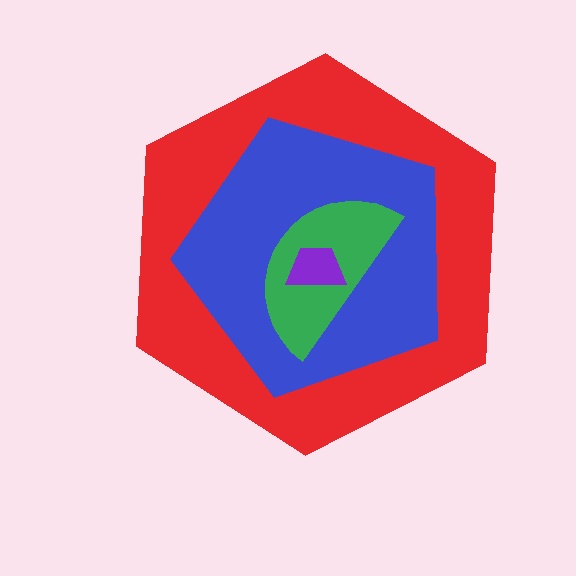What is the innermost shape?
The purple trapezoid.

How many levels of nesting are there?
4.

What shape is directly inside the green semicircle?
The purple trapezoid.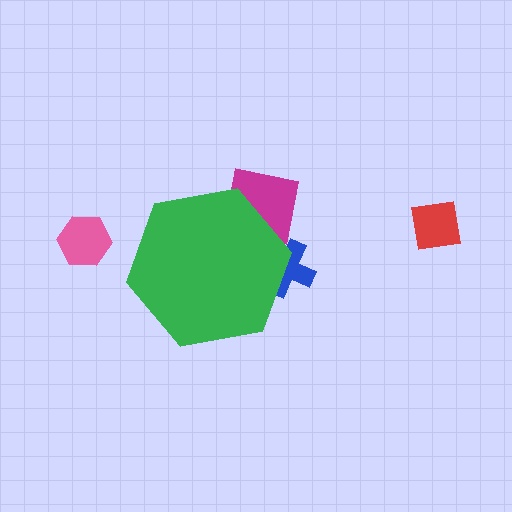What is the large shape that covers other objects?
A green hexagon.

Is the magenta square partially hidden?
Yes, the magenta square is partially hidden behind the green hexagon.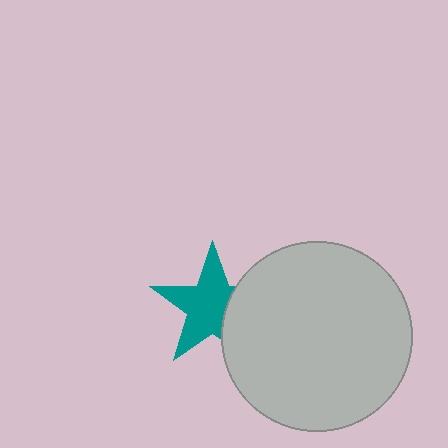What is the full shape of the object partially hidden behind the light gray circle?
The partially hidden object is a teal star.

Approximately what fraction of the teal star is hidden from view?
Roughly 30% of the teal star is hidden behind the light gray circle.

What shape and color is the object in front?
The object in front is a light gray circle.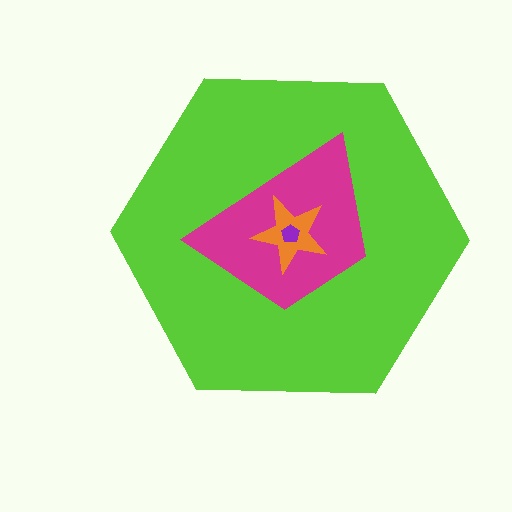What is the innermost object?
The purple pentagon.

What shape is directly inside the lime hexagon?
The magenta trapezoid.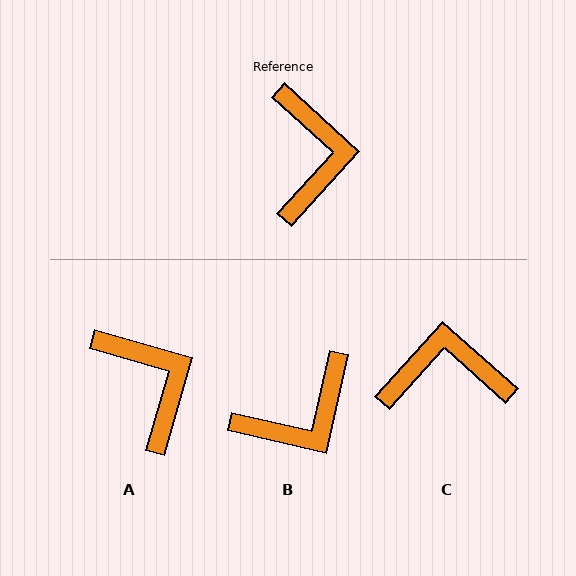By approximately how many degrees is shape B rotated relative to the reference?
Approximately 60 degrees clockwise.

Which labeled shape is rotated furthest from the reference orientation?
C, about 91 degrees away.